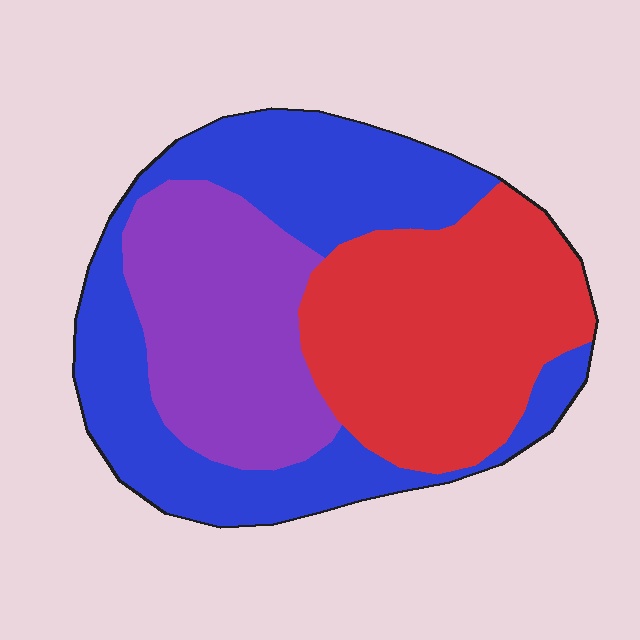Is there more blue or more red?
Blue.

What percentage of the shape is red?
Red takes up between a quarter and a half of the shape.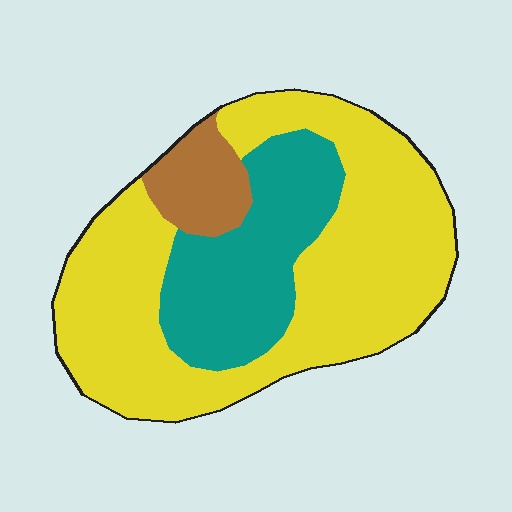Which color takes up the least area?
Brown, at roughly 10%.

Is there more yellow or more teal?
Yellow.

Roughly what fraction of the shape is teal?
Teal takes up about one quarter (1/4) of the shape.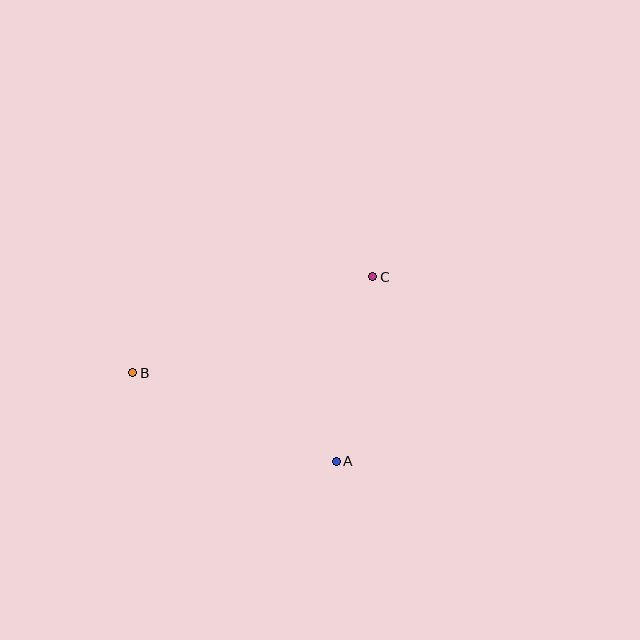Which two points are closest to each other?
Points A and C are closest to each other.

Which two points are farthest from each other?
Points B and C are farthest from each other.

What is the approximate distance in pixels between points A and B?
The distance between A and B is approximately 222 pixels.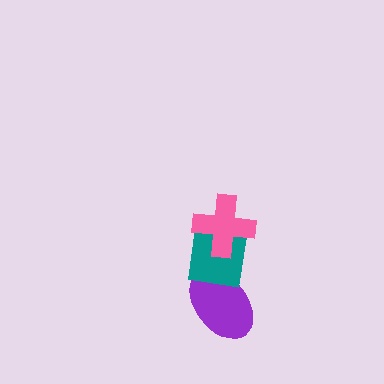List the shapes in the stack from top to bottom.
From top to bottom: the pink cross, the teal square, the purple ellipse.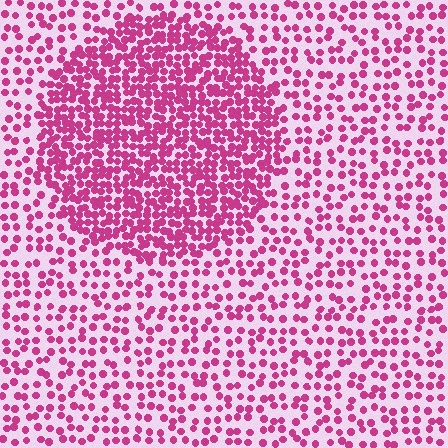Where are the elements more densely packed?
The elements are more densely packed inside the circle boundary.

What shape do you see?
I see a circle.